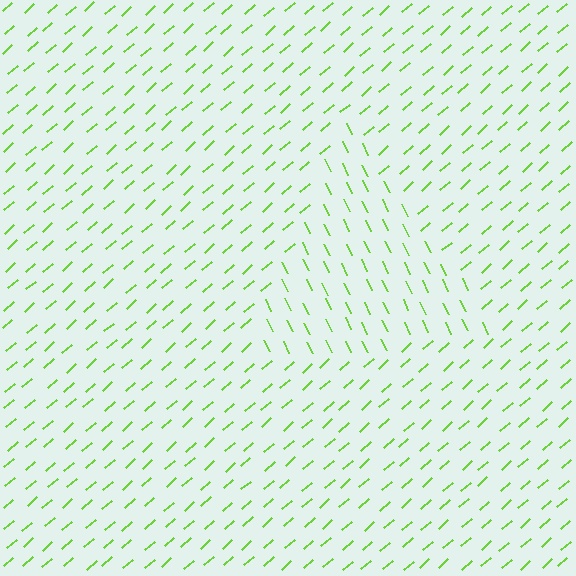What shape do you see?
I see a triangle.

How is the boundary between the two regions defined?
The boundary is defined purely by a change in line orientation (approximately 74 degrees difference). All lines are the same color and thickness.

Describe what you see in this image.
The image is filled with small lime line segments. A triangle region in the image has lines oriented differently from the surrounding lines, creating a visible texture boundary.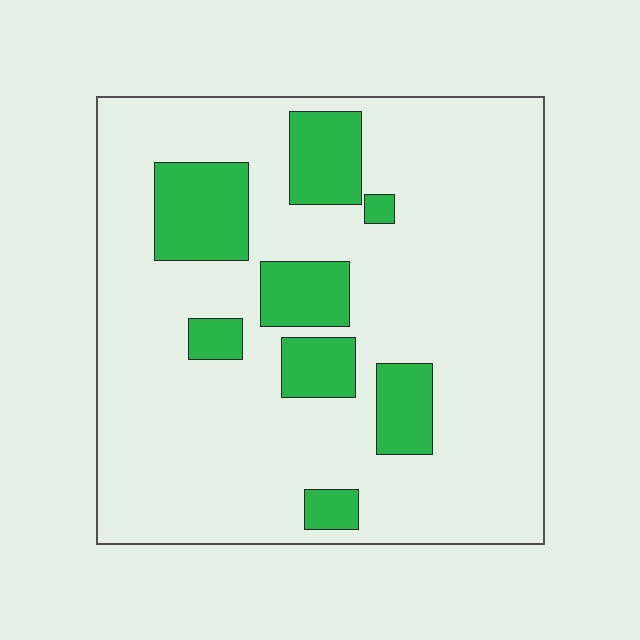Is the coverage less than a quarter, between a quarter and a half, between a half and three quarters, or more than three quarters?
Less than a quarter.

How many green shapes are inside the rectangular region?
8.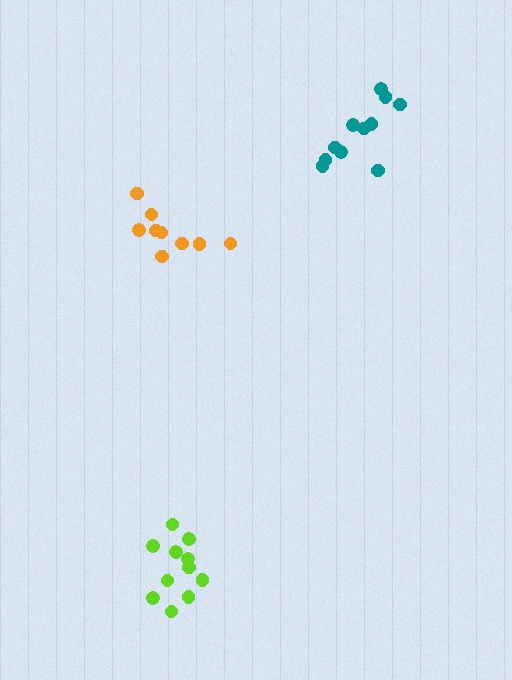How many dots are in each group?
Group 1: 11 dots, Group 2: 11 dots, Group 3: 9 dots (31 total).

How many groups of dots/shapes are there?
There are 3 groups.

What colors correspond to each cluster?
The clusters are colored: teal, lime, orange.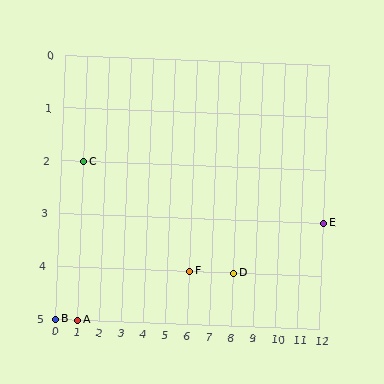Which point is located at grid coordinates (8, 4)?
Point D is at (8, 4).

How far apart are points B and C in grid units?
Points B and C are 1 column and 3 rows apart (about 3.2 grid units diagonally).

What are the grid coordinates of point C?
Point C is at grid coordinates (1, 2).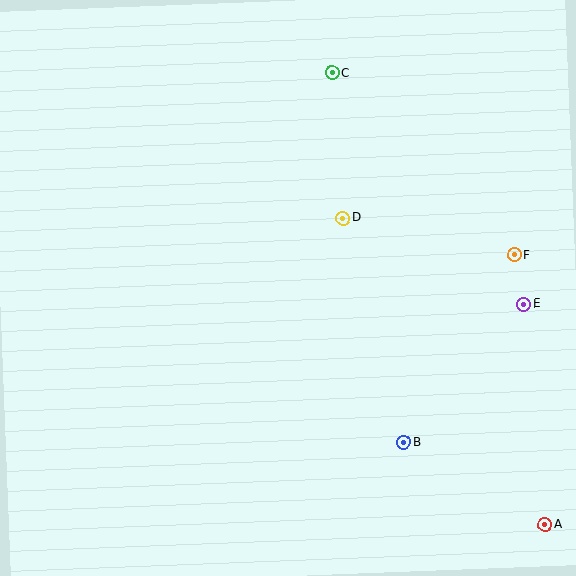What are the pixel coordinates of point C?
Point C is at (332, 73).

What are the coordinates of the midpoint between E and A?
The midpoint between E and A is at (534, 414).